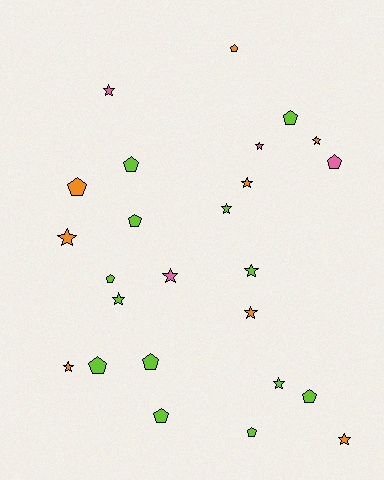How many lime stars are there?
There are 4 lime stars.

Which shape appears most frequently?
Star, with 13 objects.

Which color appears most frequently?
Lime, with 13 objects.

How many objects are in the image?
There are 25 objects.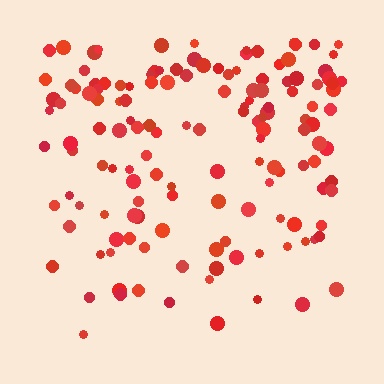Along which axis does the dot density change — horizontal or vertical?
Vertical.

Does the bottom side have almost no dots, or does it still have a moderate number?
Still a moderate number, just noticeably fewer than the top.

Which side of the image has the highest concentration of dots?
The top.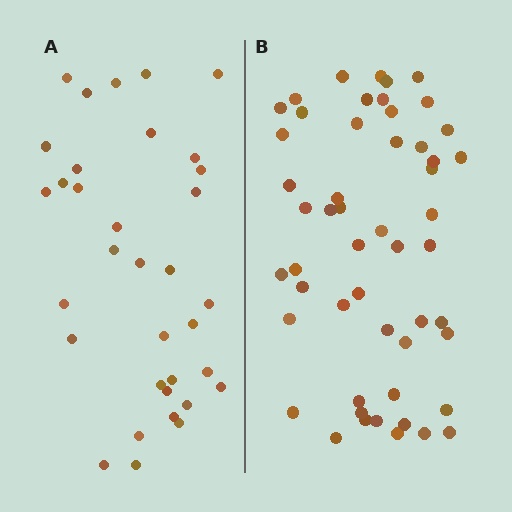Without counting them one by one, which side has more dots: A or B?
Region B (the right region) has more dots.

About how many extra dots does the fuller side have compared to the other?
Region B has approximately 20 more dots than region A.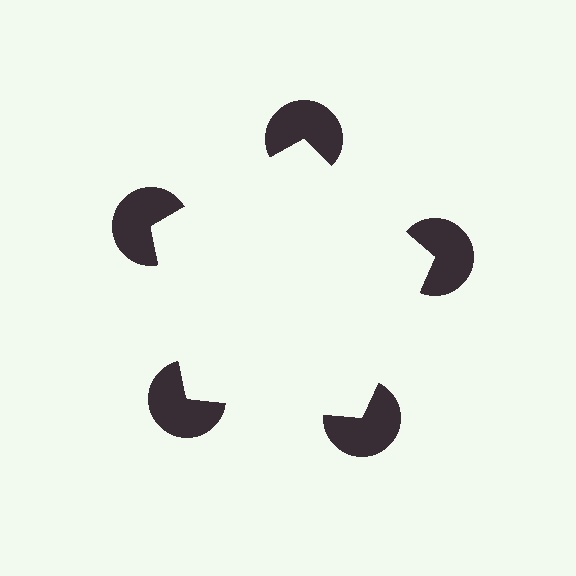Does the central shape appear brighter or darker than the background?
It typically appears slightly brighter than the background, even though no actual brightness change is drawn.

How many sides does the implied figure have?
5 sides.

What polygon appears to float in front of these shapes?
An illusory pentagon — its edges are inferred from the aligned wedge cuts in the pac-man discs, not physically drawn.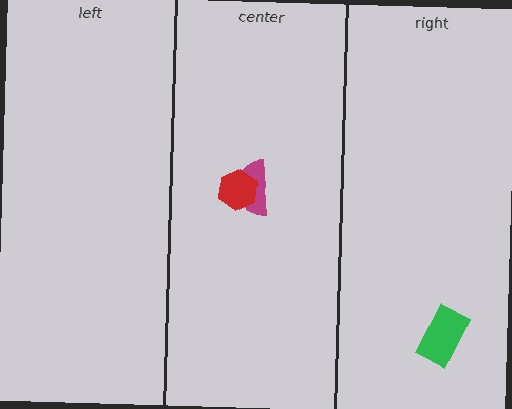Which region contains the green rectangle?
The right region.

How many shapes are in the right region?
1.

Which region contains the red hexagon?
The center region.